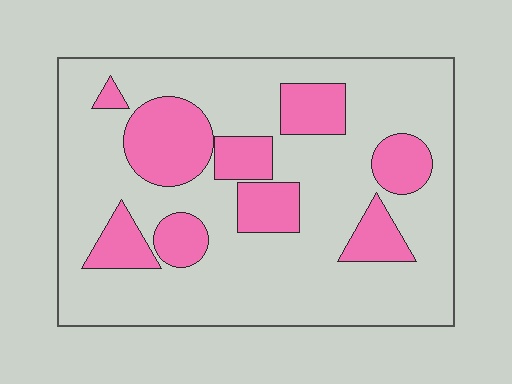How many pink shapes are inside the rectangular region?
9.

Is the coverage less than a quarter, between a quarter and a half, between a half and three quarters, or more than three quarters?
Between a quarter and a half.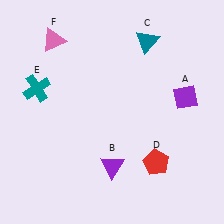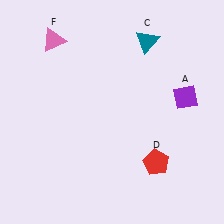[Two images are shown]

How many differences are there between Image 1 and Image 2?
There are 2 differences between the two images.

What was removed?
The purple triangle (B), the teal cross (E) were removed in Image 2.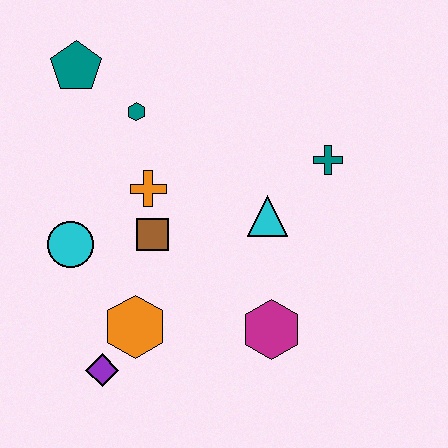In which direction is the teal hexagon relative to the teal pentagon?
The teal hexagon is to the right of the teal pentagon.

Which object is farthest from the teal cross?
The purple diamond is farthest from the teal cross.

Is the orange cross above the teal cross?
No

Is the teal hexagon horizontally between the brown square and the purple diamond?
Yes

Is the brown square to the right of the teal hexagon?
Yes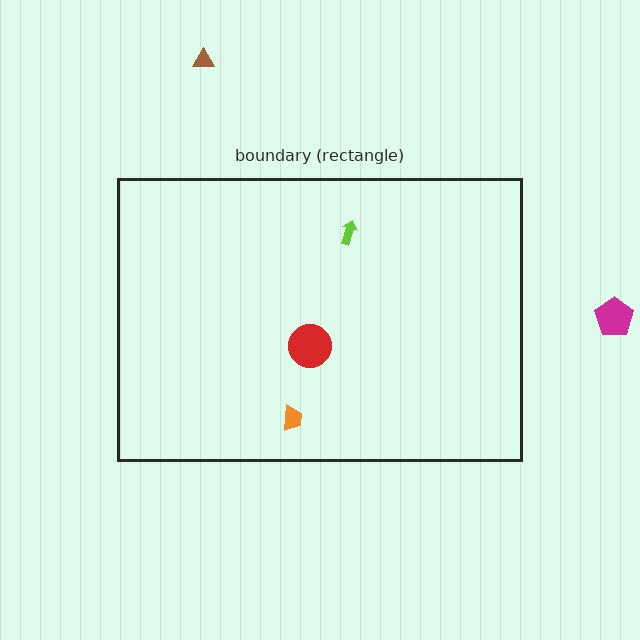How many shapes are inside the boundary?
3 inside, 2 outside.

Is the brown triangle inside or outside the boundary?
Outside.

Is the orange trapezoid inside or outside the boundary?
Inside.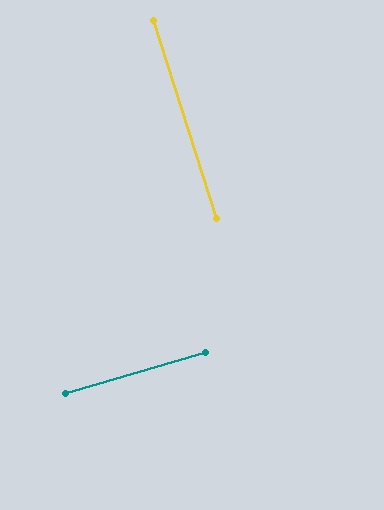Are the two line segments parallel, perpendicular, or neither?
Perpendicular — they meet at approximately 88°.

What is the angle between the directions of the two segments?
Approximately 88 degrees.